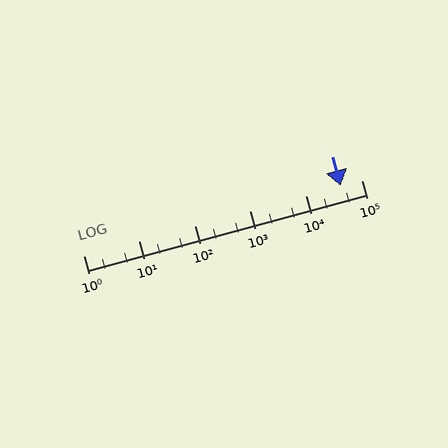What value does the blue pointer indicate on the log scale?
The pointer indicates approximately 42000.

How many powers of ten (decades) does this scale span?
The scale spans 5 decades, from 1 to 100000.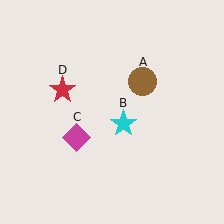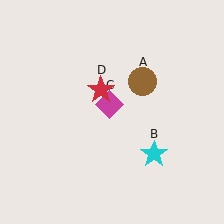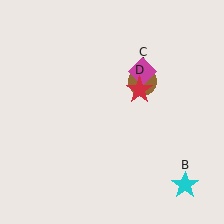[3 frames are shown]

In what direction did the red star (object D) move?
The red star (object D) moved right.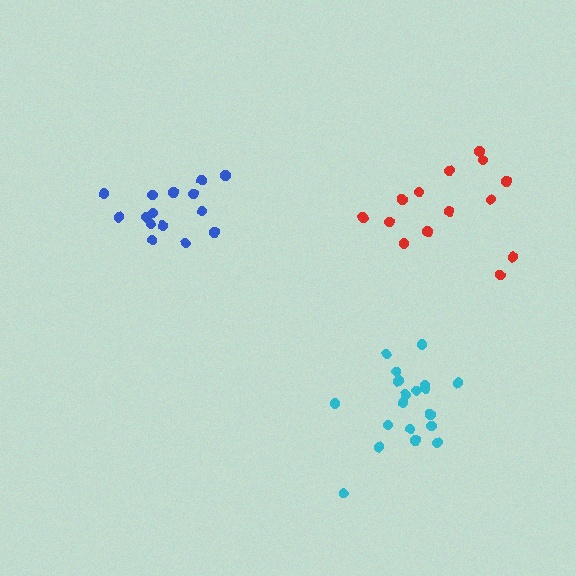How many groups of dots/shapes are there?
There are 3 groups.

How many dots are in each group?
Group 1: 14 dots, Group 2: 15 dots, Group 3: 19 dots (48 total).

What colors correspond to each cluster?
The clusters are colored: red, blue, cyan.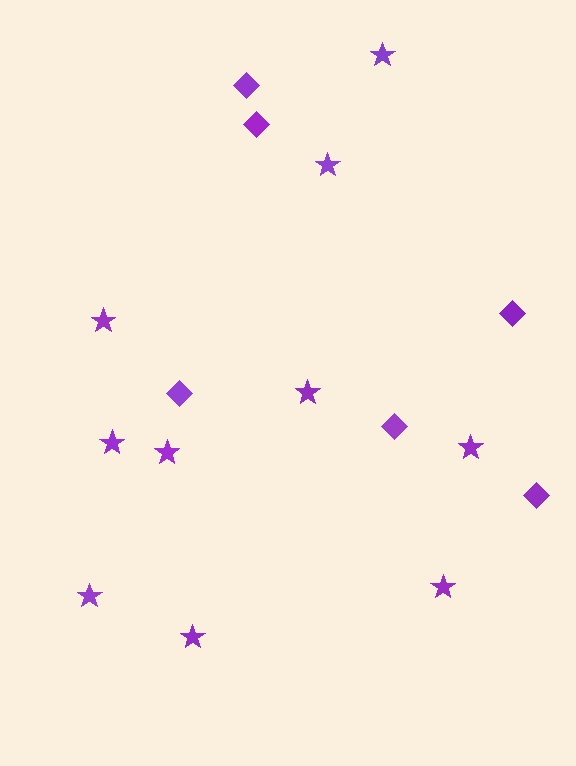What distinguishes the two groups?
There are 2 groups: one group of stars (10) and one group of diamonds (6).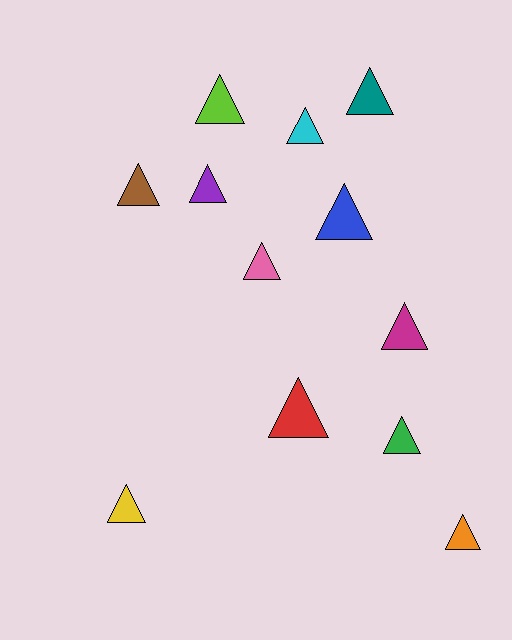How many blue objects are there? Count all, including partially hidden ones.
There is 1 blue object.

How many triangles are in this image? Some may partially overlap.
There are 12 triangles.